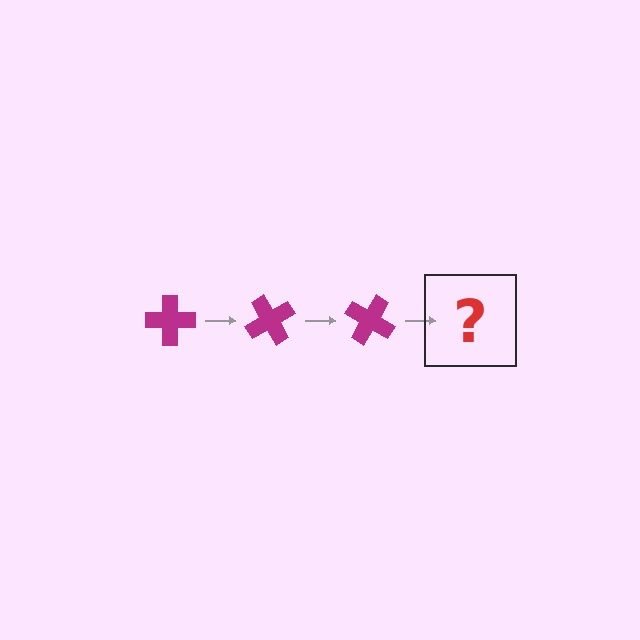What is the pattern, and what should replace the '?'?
The pattern is that the cross rotates 60 degrees each step. The '?' should be a magenta cross rotated 180 degrees.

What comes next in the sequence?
The next element should be a magenta cross rotated 180 degrees.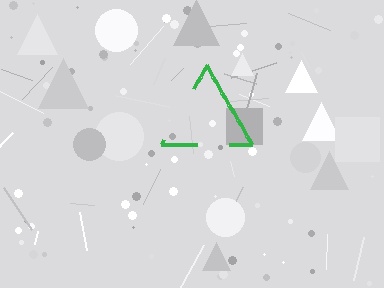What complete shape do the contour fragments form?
The contour fragments form a triangle.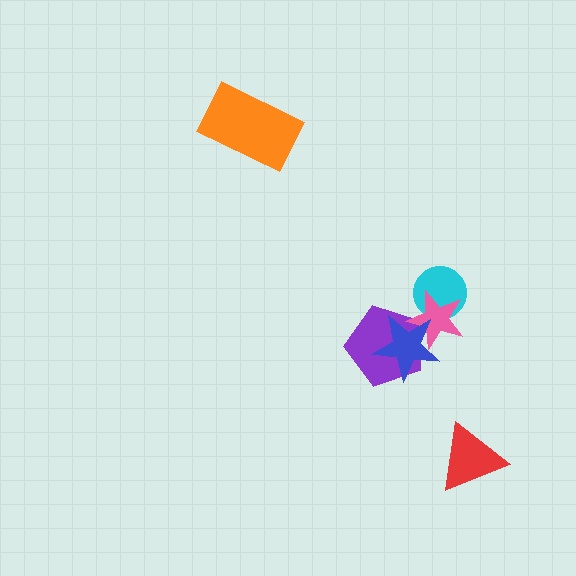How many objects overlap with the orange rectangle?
0 objects overlap with the orange rectangle.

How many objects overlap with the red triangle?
0 objects overlap with the red triangle.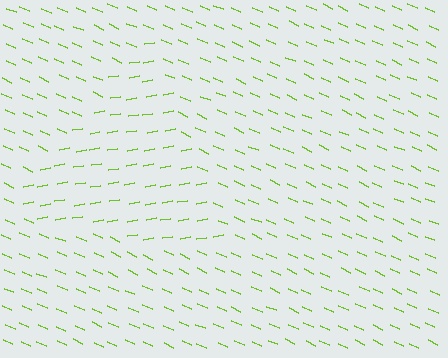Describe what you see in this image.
The image is filled with small lime line segments. A triangle region in the image has lines oriented differently from the surrounding lines, creating a visible texture boundary.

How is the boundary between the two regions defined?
The boundary is defined purely by a change in line orientation (approximately 33 degrees difference). All lines are the same color and thickness.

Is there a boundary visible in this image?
Yes, there is a texture boundary formed by a change in line orientation.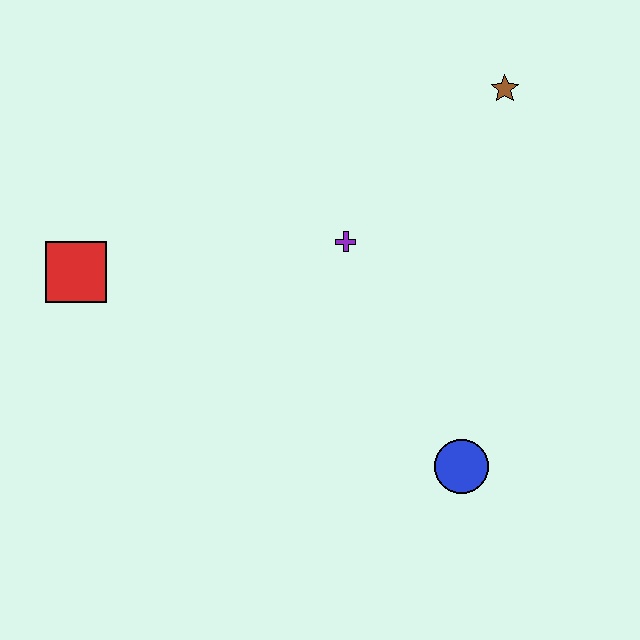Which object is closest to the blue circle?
The purple cross is closest to the blue circle.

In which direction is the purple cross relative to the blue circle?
The purple cross is above the blue circle.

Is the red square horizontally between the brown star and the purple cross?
No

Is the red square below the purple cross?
Yes